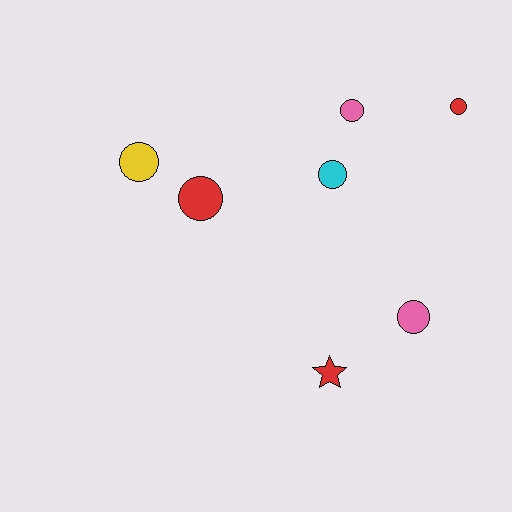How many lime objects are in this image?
There are no lime objects.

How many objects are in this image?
There are 7 objects.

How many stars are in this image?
There is 1 star.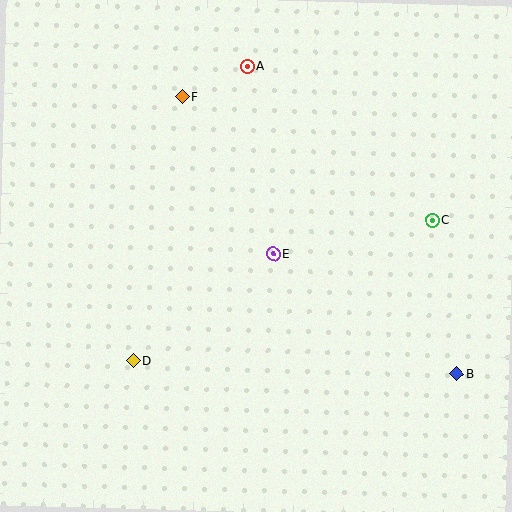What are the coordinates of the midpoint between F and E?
The midpoint between F and E is at (228, 175).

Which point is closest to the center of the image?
Point E at (273, 254) is closest to the center.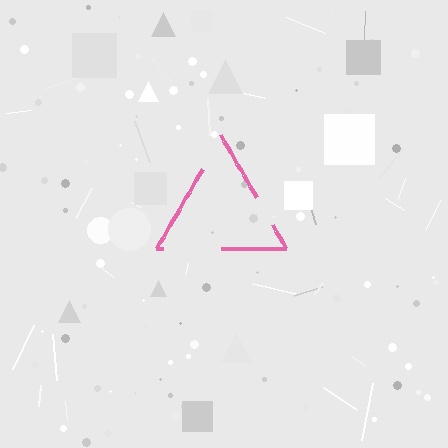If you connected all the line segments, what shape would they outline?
They would outline a triangle.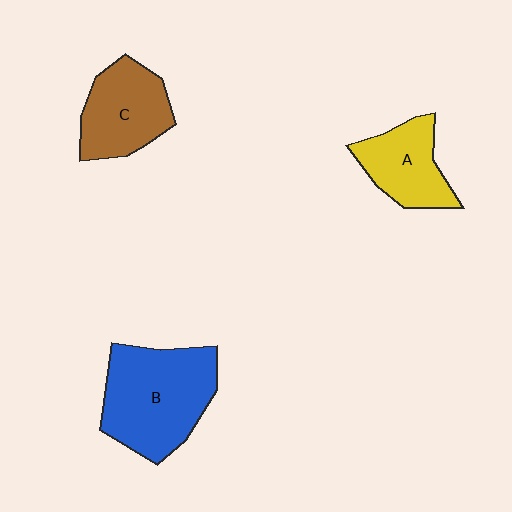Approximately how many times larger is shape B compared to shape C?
Approximately 1.5 times.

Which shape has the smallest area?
Shape A (yellow).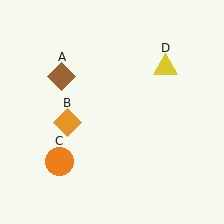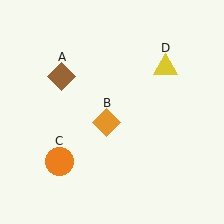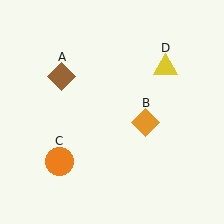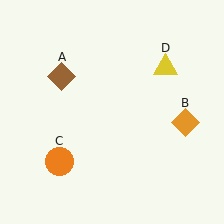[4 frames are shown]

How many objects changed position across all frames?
1 object changed position: orange diamond (object B).